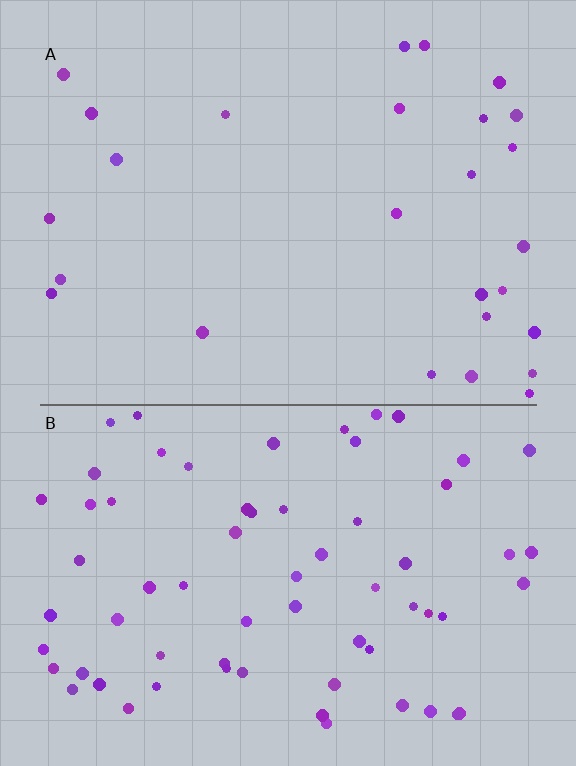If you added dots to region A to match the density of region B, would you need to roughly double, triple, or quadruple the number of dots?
Approximately triple.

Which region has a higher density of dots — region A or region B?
B (the bottom).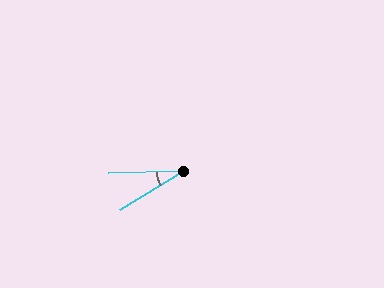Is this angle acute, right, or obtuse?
It is acute.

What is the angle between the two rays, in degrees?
Approximately 30 degrees.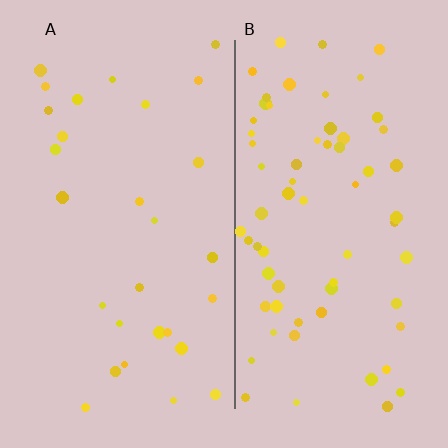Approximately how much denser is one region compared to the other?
Approximately 2.3× — region B over region A.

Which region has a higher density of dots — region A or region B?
B (the right).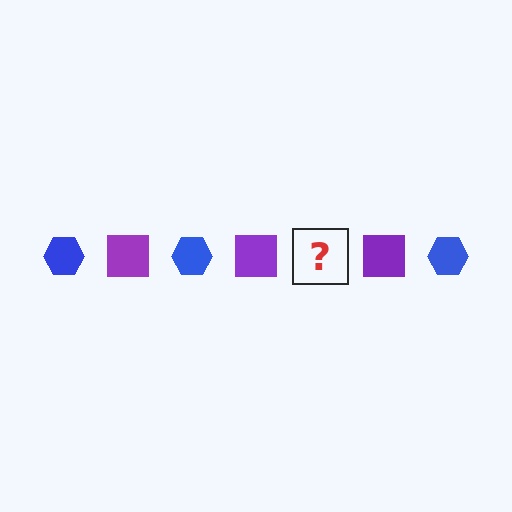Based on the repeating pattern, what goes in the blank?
The blank should be a blue hexagon.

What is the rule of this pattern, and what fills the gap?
The rule is that the pattern alternates between blue hexagon and purple square. The gap should be filled with a blue hexagon.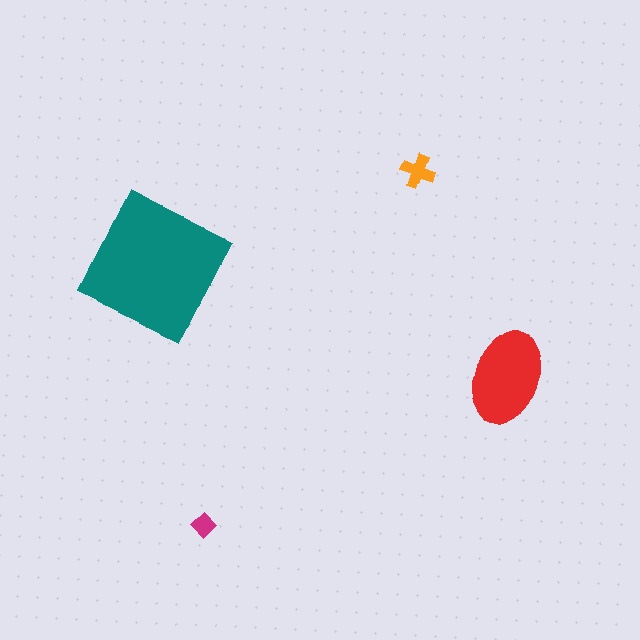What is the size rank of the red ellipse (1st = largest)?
2nd.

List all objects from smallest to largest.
The magenta diamond, the orange cross, the red ellipse, the teal square.